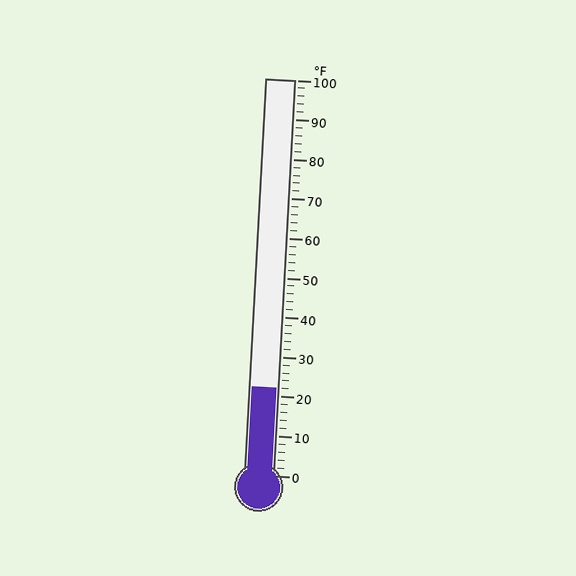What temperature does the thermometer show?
The thermometer shows approximately 22°F.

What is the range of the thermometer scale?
The thermometer scale ranges from 0°F to 100°F.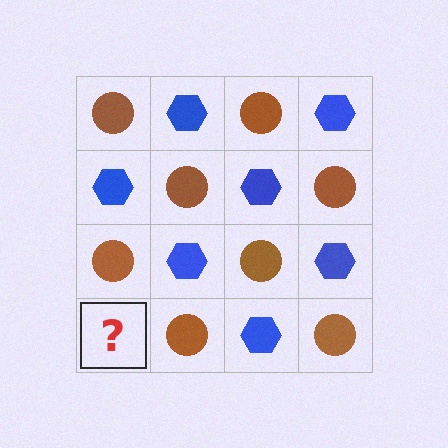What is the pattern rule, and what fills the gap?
The rule is that it alternates brown circle and blue hexagon in a checkerboard pattern. The gap should be filled with a blue hexagon.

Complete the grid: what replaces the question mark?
The question mark should be replaced with a blue hexagon.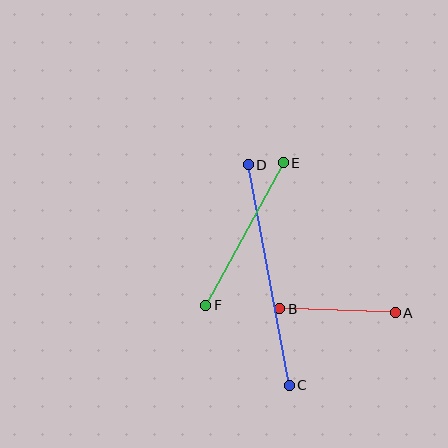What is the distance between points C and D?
The distance is approximately 224 pixels.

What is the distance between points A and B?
The distance is approximately 116 pixels.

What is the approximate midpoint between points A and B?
The midpoint is at approximately (338, 311) pixels.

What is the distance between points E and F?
The distance is approximately 162 pixels.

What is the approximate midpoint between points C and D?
The midpoint is at approximately (269, 275) pixels.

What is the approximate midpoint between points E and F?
The midpoint is at approximately (245, 234) pixels.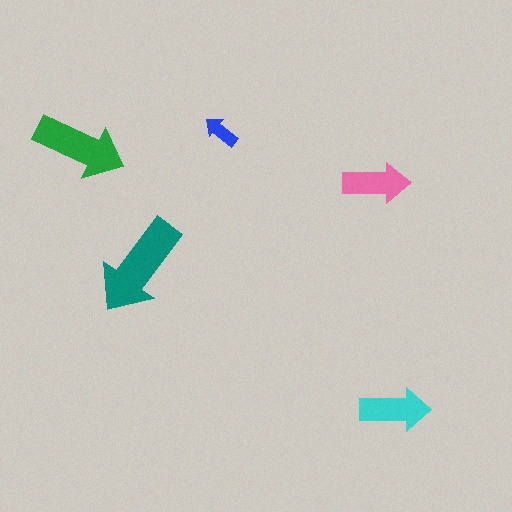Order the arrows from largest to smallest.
the teal one, the green one, the cyan one, the pink one, the blue one.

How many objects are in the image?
There are 5 objects in the image.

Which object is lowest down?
The cyan arrow is bottommost.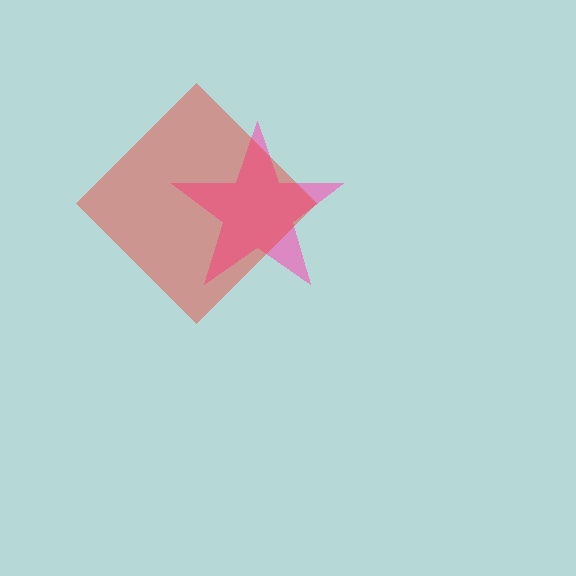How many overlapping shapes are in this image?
There are 2 overlapping shapes in the image.